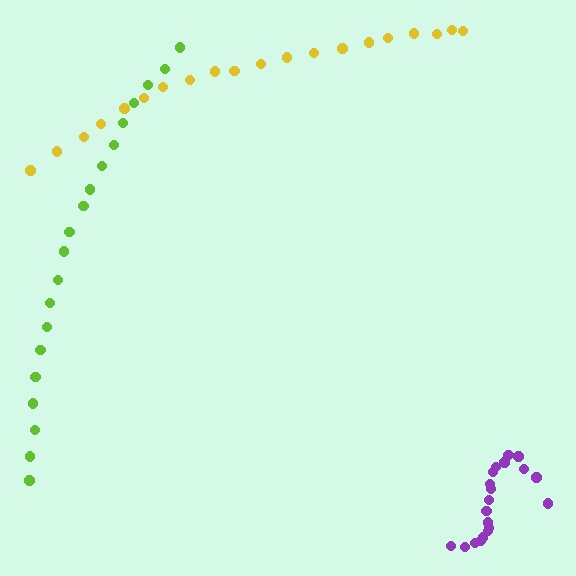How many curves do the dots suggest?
There are 3 distinct paths.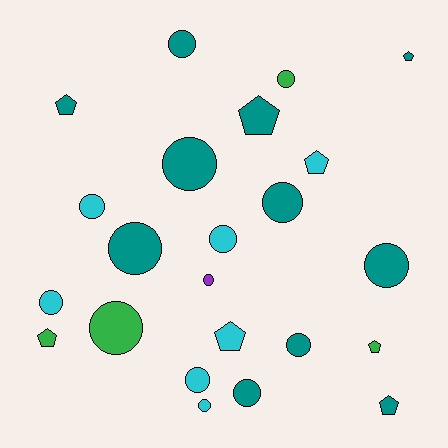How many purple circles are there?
There is 1 purple circle.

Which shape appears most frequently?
Circle, with 15 objects.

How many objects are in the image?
There are 23 objects.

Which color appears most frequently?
Teal, with 11 objects.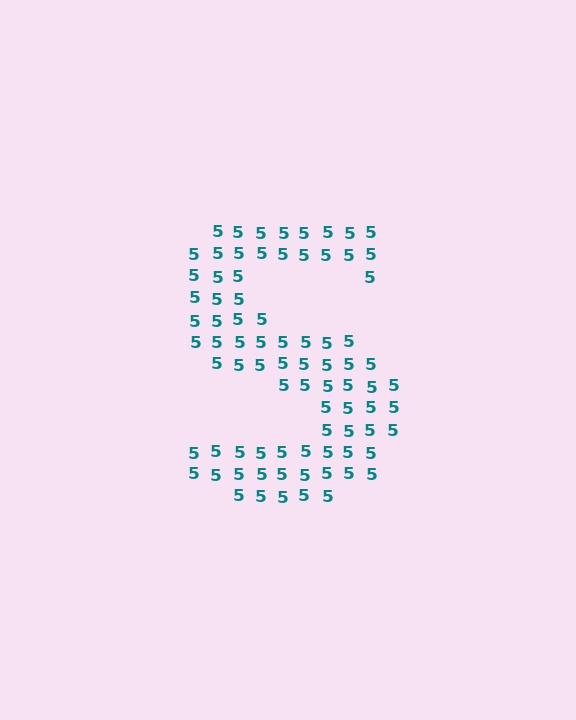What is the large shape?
The large shape is the letter S.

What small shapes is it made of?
It is made of small digit 5's.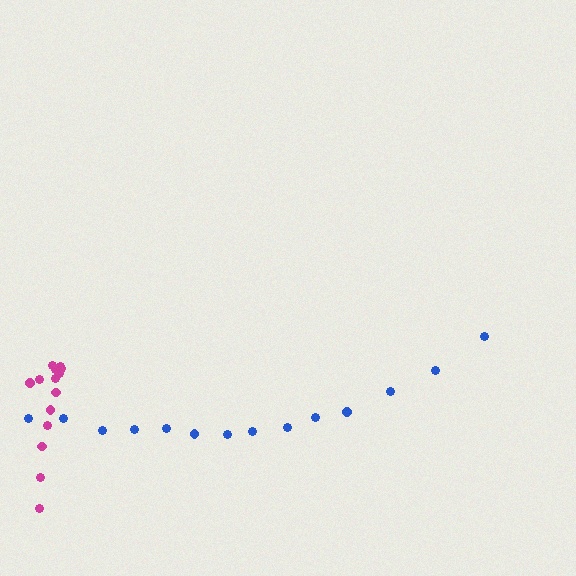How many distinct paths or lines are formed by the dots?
There are 2 distinct paths.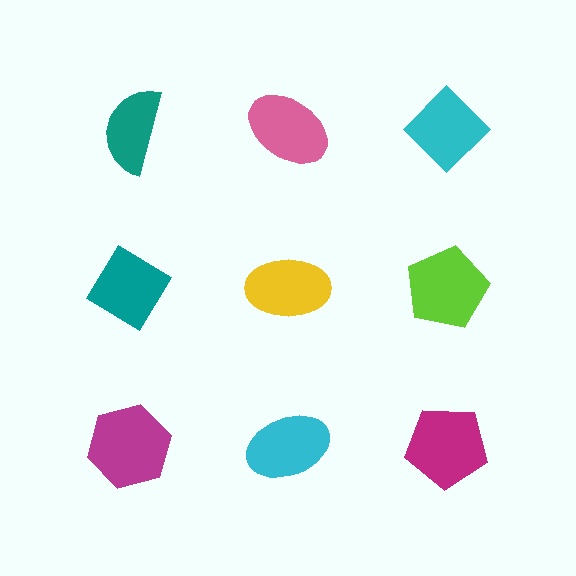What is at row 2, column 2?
A yellow ellipse.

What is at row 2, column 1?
A teal diamond.